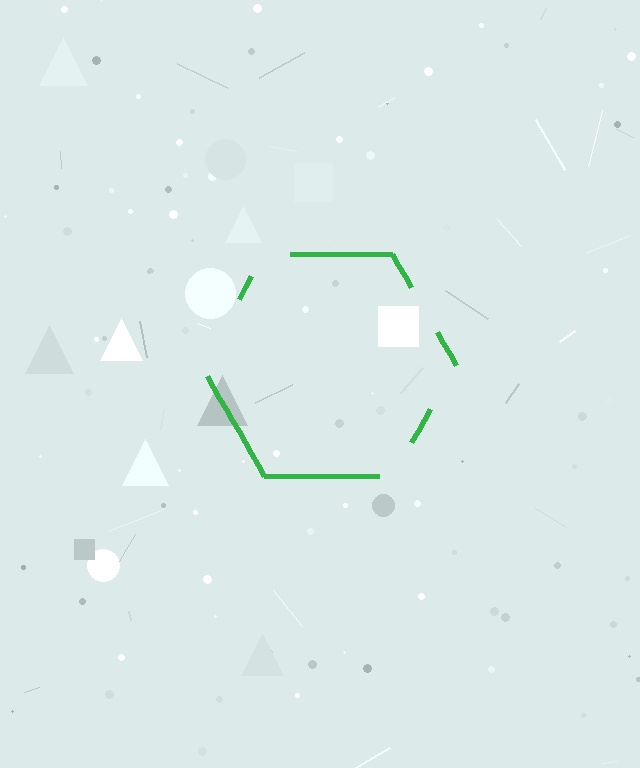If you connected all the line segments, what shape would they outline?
They would outline a hexagon.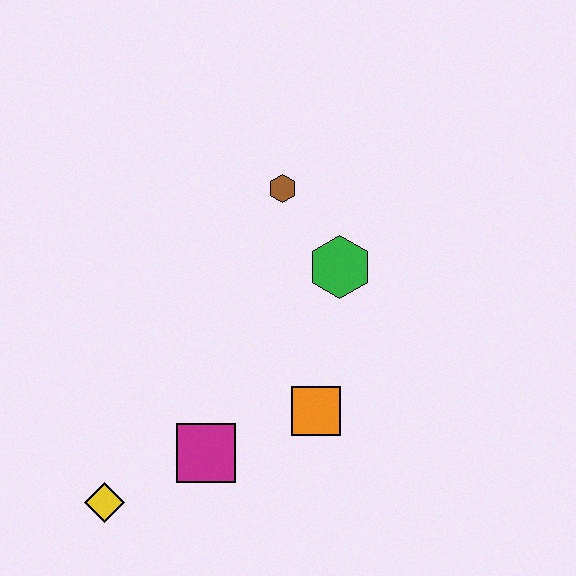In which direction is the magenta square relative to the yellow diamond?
The magenta square is to the right of the yellow diamond.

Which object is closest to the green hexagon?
The brown hexagon is closest to the green hexagon.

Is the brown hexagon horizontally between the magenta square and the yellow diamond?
No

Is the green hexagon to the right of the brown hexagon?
Yes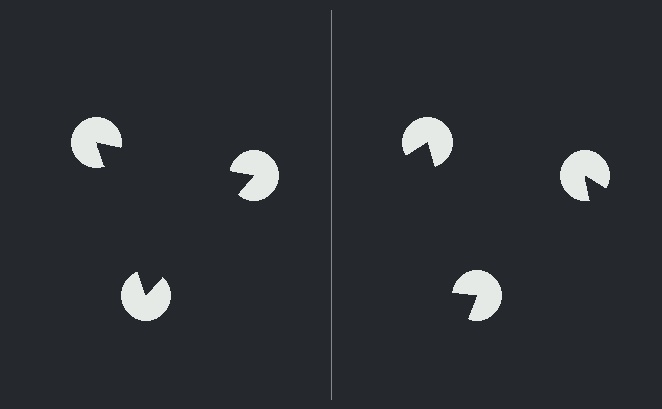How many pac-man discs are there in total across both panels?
6 — 3 on each side.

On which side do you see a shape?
An illusory triangle appears on the left side. On the right side the wedge cuts are rotated, so no coherent shape forms.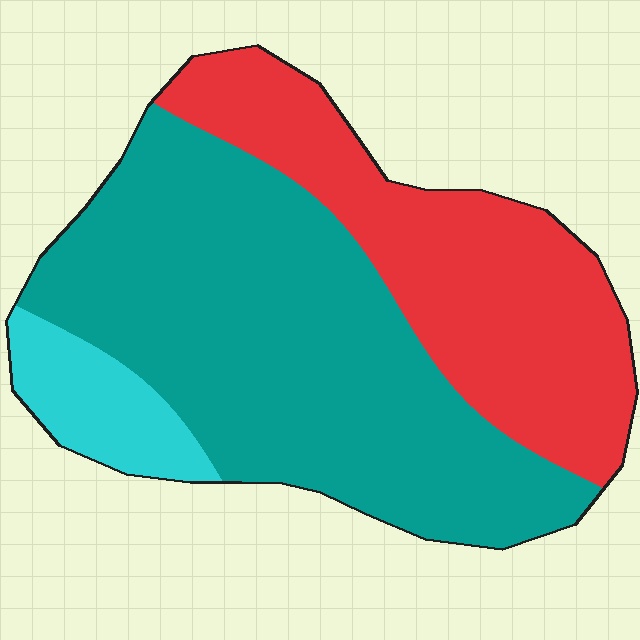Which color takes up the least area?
Cyan, at roughly 10%.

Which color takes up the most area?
Teal, at roughly 55%.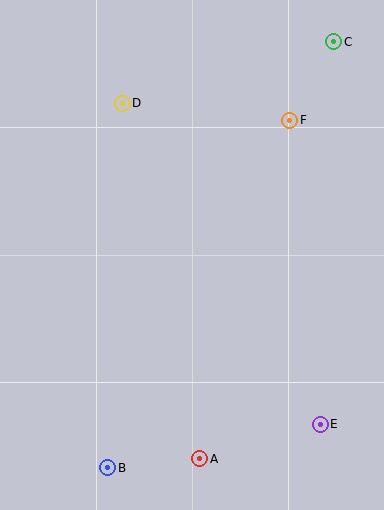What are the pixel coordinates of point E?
Point E is at (320, 424).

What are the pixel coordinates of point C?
Point C is at (334, 42).